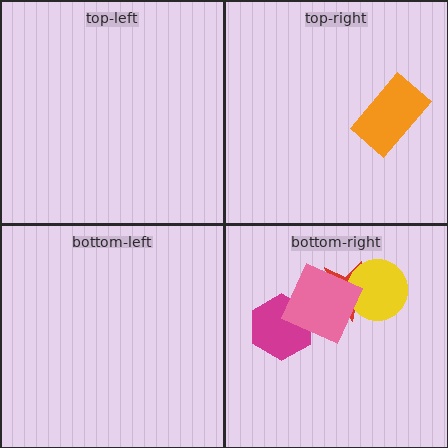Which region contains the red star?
The bottom-right region.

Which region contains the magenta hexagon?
The bottom-right region.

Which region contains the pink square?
The bottom-right region.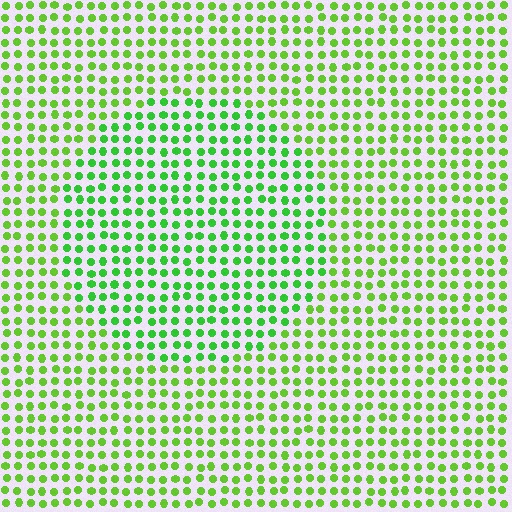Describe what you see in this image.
The image is filled with small lime elements in a uniform arrangement. A circle-shaped region is visible where the elements are tinted to a slightly different hue, forming a subtle color boundary.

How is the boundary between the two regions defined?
The boundary is defined purely by a slight shift in hue (about 22 degrees). Spacing, size, and orientation are identical on both sides.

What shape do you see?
I see a circle.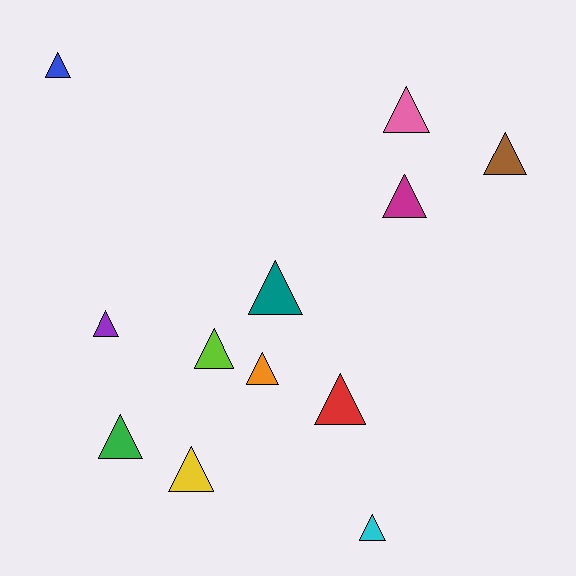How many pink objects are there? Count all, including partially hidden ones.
There is 1 pink object.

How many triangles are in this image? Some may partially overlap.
There are 12 triangles.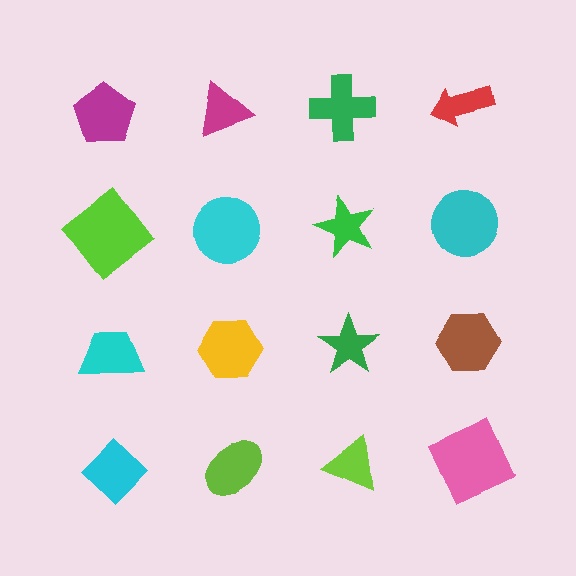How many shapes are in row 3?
4 shapes.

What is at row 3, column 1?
A cyan trapezoid.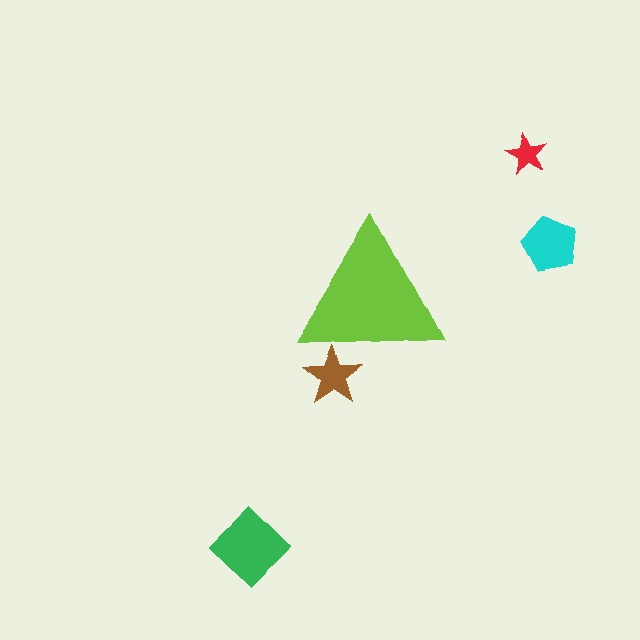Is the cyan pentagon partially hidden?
No, the cyan pentagon is fully visible.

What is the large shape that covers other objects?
A lime triangle.